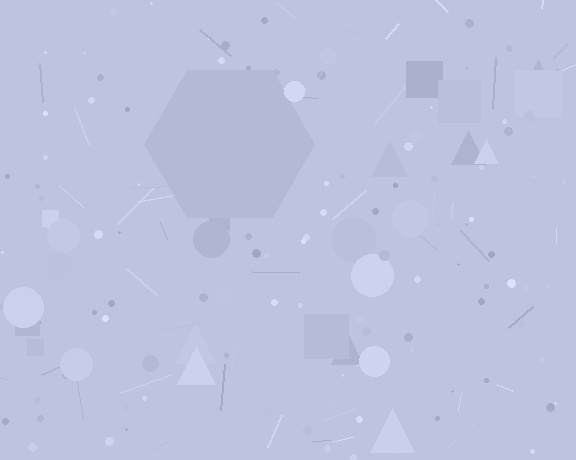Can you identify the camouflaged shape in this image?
The camouflaged shape is a hexagon.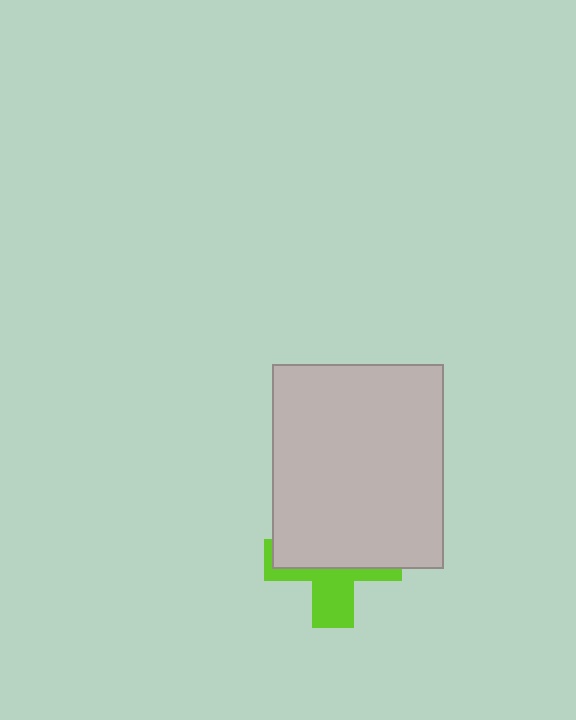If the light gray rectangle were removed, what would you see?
You would see the complete lime cross.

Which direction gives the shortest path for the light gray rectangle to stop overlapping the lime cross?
Moving up gives the shortest separation.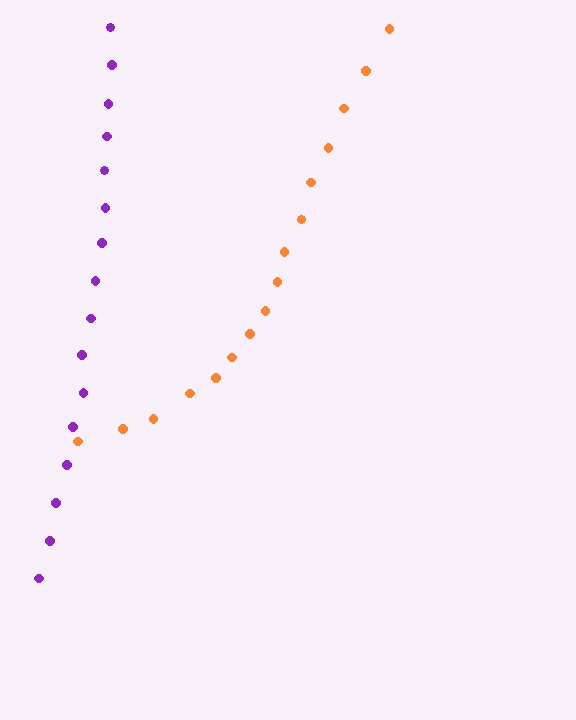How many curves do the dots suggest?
There are 2 distinct paths.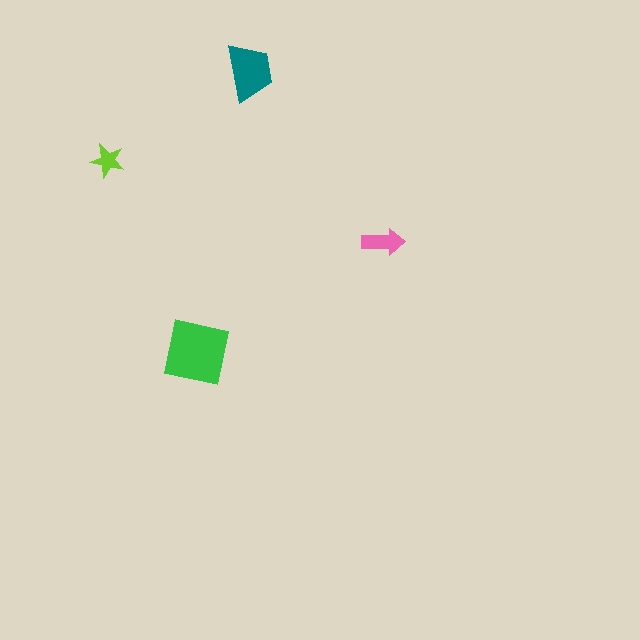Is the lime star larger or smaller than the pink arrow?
Smaller.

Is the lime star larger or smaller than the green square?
Smaller.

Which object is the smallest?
The lime star.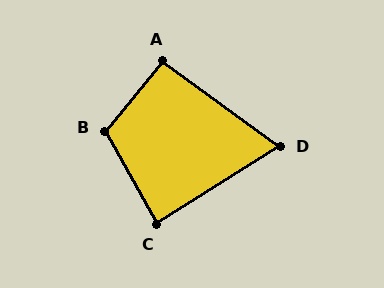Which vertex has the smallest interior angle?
D, at approximately 68 degrees.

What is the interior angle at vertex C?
Approximately 87 degrees (approximately right).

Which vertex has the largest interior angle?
B, at approximately 112 degrees.